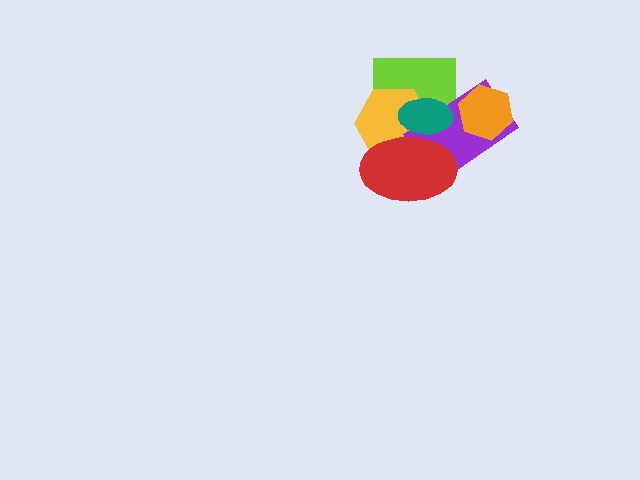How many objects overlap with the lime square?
4 objects overlap with the lime square.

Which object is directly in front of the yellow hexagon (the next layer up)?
The purple rectangle is directly in front of the yellow hexagon.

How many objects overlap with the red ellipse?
4 objects overlap with the red ellipse.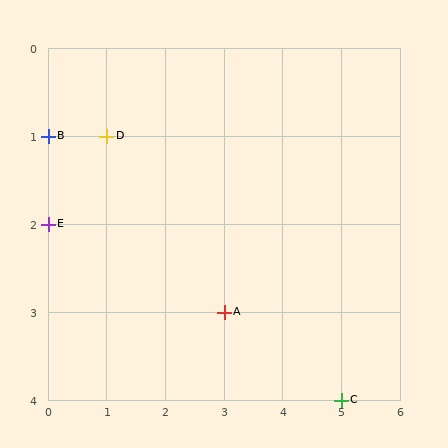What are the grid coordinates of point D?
Point D is at grid coordinates (1, 1).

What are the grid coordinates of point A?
Point A is at grid coordinates (3, 3).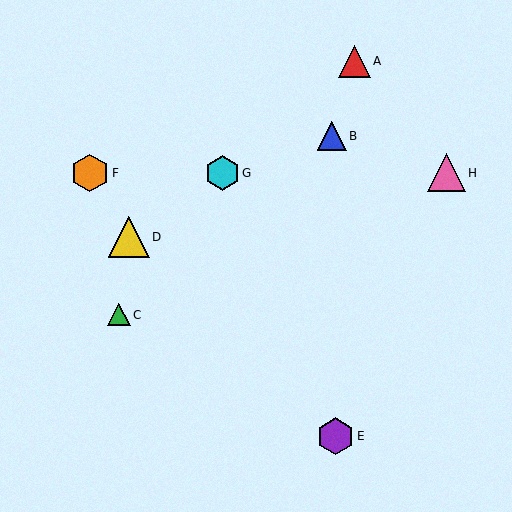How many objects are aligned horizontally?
3 objects (F, G, H) are aligned horizontally.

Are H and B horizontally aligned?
No, H is at y≈173 and B is at y≈136.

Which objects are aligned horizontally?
Objects F, G, H are aligned horizontally.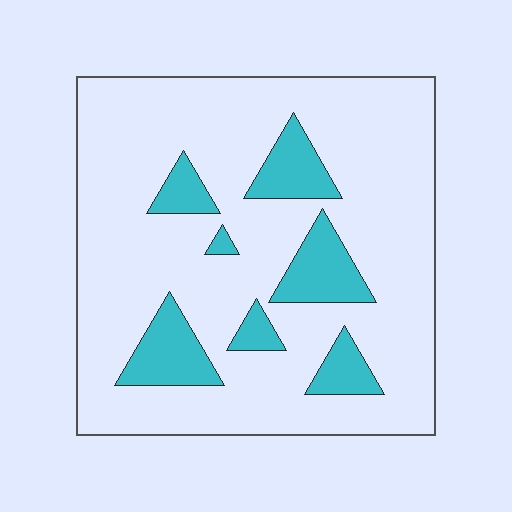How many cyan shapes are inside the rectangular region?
7.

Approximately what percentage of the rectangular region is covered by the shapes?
Approximately 15%.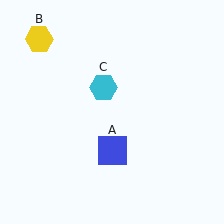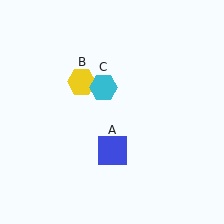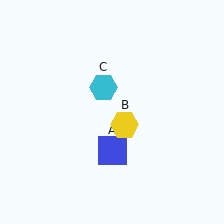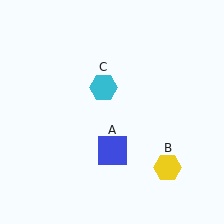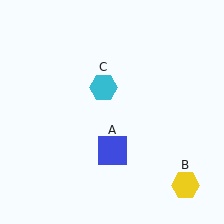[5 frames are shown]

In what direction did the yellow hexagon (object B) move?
The yellow hexagon (object B) moved down and to the right.